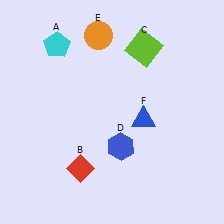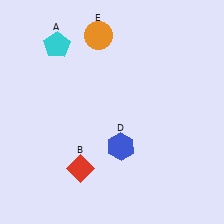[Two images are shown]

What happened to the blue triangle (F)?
The blue triangle (F) was removed in Image 2. It was in the bottom-right area of Image 1.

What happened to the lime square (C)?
The lime square (C) was removed in Image 2. It was in the top-right area of Image 1.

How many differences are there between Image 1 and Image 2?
There are 2 differences between the two images.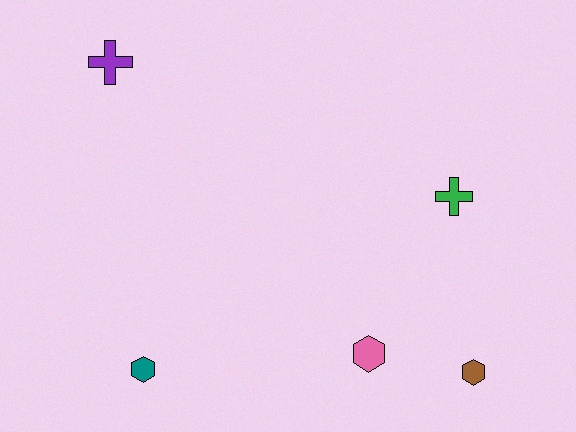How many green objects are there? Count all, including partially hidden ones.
There is 1 green object.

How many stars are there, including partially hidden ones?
There are no stars.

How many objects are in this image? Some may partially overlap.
There are 5 objects.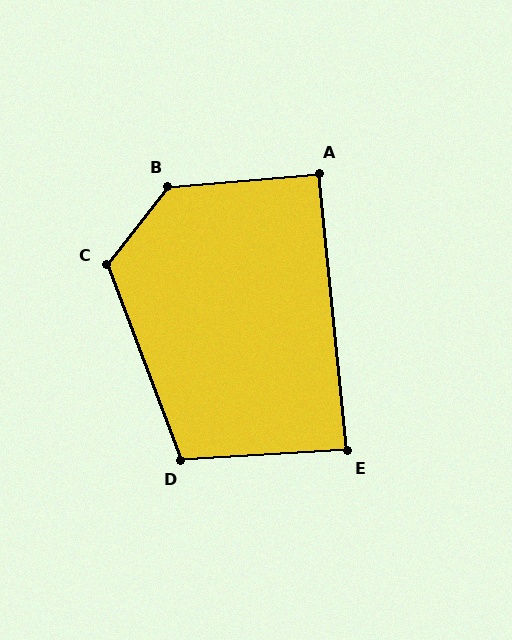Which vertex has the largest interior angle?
B, at approximately 133 degrees.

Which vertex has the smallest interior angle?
E, at approximately 88 degrees.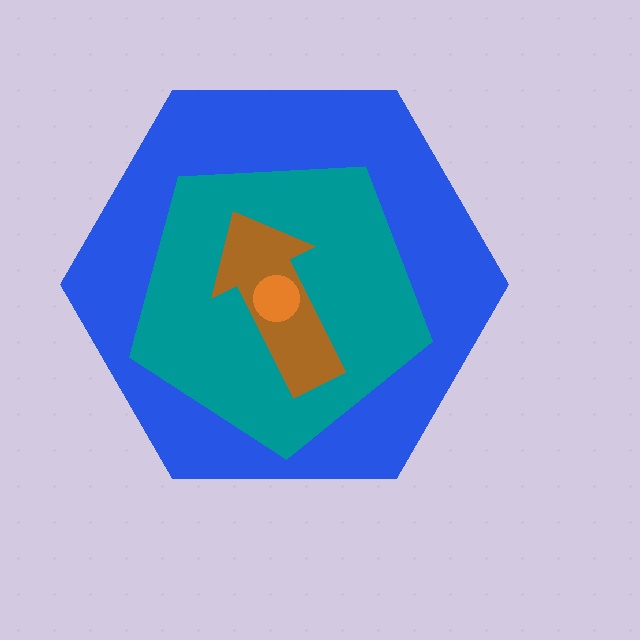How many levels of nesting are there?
4.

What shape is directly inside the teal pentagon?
The brown arrow.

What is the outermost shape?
The blue hexagon.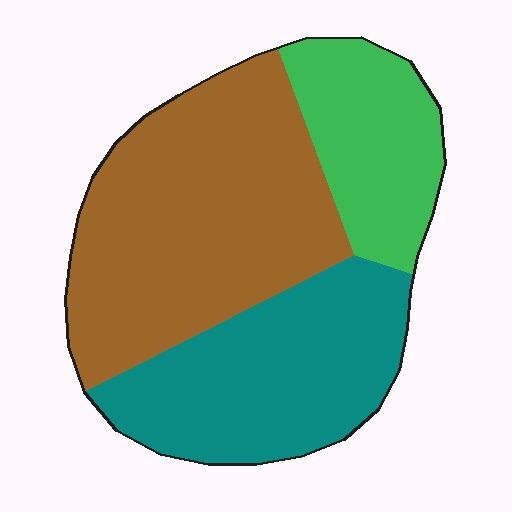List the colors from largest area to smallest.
From largest to smallest: brown, teal, green.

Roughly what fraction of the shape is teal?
Teal takes up about one third (1/3) of the shape.